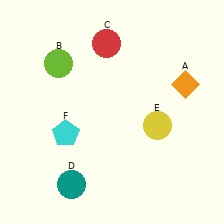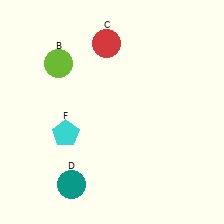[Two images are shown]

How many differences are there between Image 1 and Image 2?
There are 2 differences between the two images.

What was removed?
The orange diamond (A), the yellow circle (E) were removed in Image 2.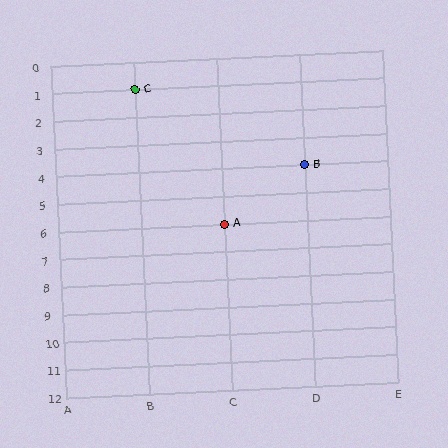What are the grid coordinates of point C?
Point C is at grid coordinates (B, 1).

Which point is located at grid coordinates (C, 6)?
Point A is at (C, 6).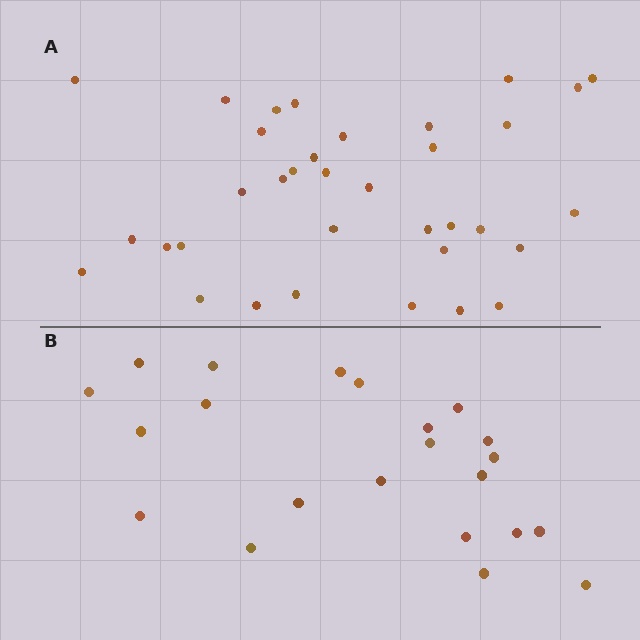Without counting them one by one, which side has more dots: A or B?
Region A (the top region) has more dots.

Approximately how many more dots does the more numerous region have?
Region A has approximately 15 more dots than region B.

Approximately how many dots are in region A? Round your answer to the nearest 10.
About 40 dots. (The exact count is 35, which rounds to 40.)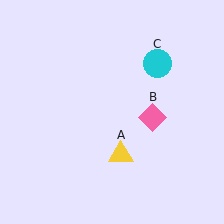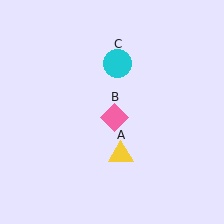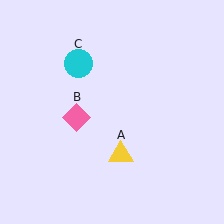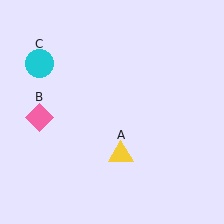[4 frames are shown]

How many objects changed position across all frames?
2 objects changed position: pink diamond (object B), cyan circle (object C).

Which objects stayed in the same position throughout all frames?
Yellow triangle (object A) remained stationary.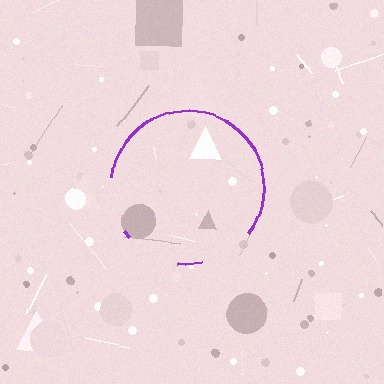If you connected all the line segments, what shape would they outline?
They would outline a circle.